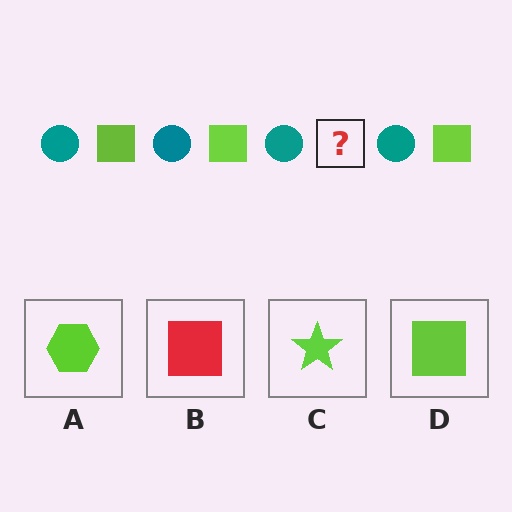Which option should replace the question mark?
Option D.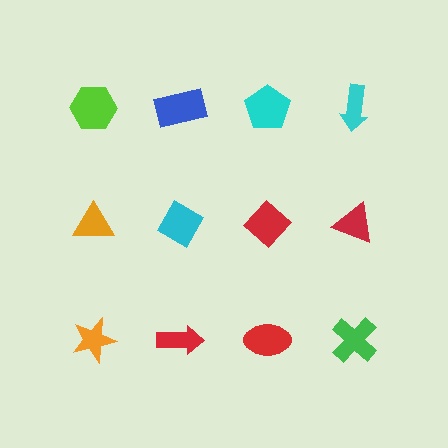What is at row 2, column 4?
A red triangle.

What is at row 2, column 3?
A red diamond.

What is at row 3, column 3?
A red ellipse.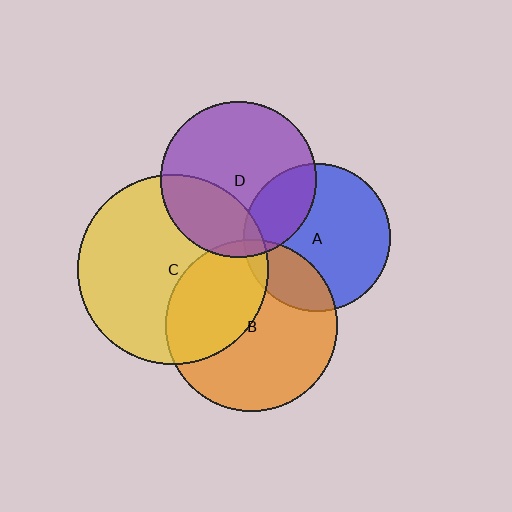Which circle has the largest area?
Circle C (yellow).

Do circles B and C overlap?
Yes.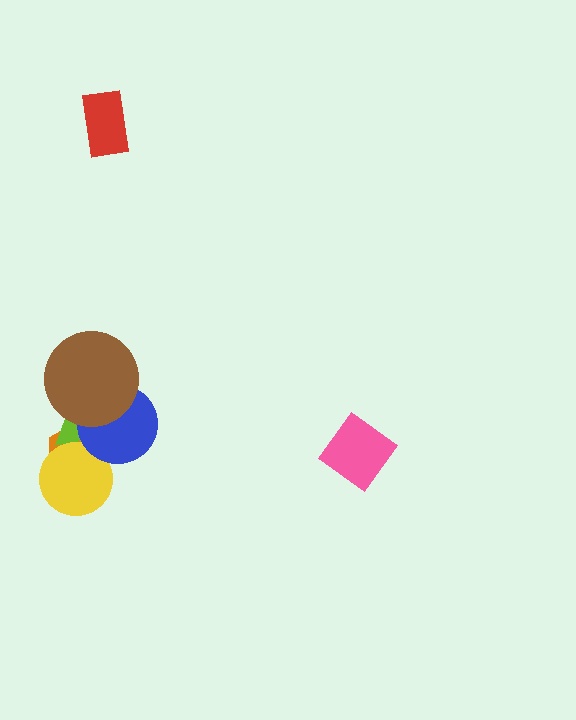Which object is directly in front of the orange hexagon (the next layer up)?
The lime triangle is directly in front of the orange hexagon.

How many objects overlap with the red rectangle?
0 objects overlap with the red rectangle.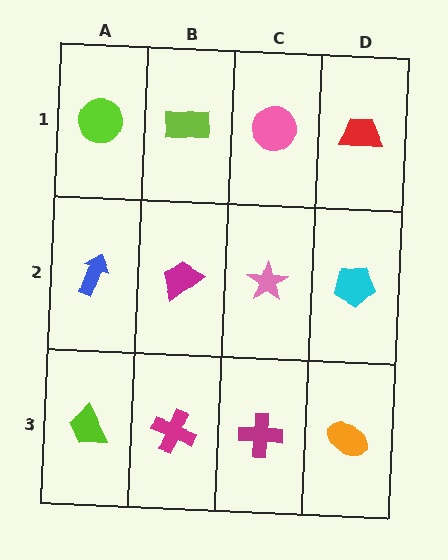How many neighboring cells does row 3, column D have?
2.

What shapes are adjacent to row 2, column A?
A lime circle (row 1, column A), a lime trapezoid (row 3, column A), a magenta trapezoid (row 2, column B).